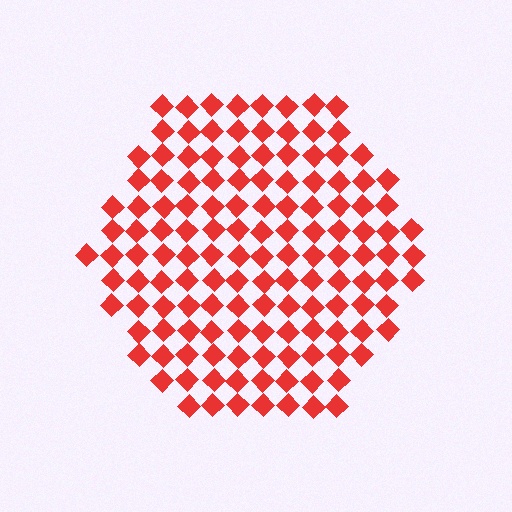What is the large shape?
The large shape is a hexagon.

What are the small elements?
The small elements are diamonds.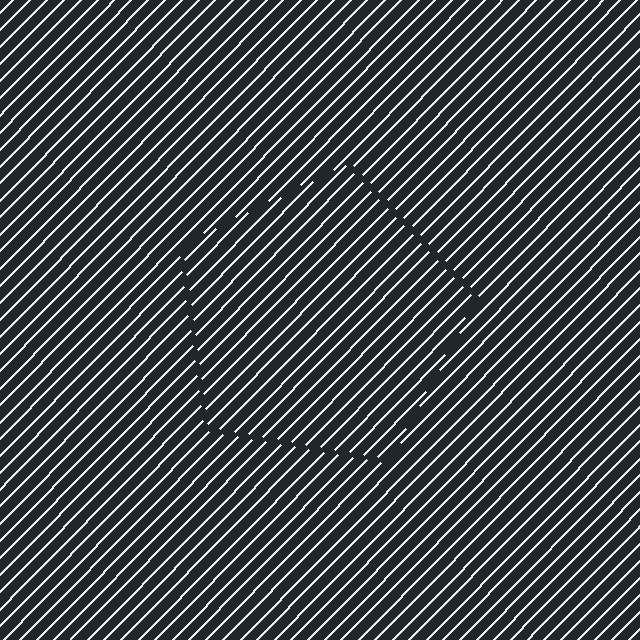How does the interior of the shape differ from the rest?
The interior of the shape contains the same grating, shifted by half a period — the contour is defined by the phase discontinuity where line-ends from the inner and outer gratings abut.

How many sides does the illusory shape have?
5 sides — the line-ends trace a pentagon.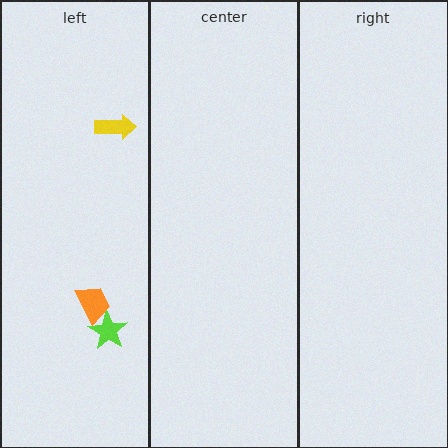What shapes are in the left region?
The lime star, the yellow arrow, the orange trapezoid.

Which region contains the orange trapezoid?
The left region.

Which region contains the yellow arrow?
The left region.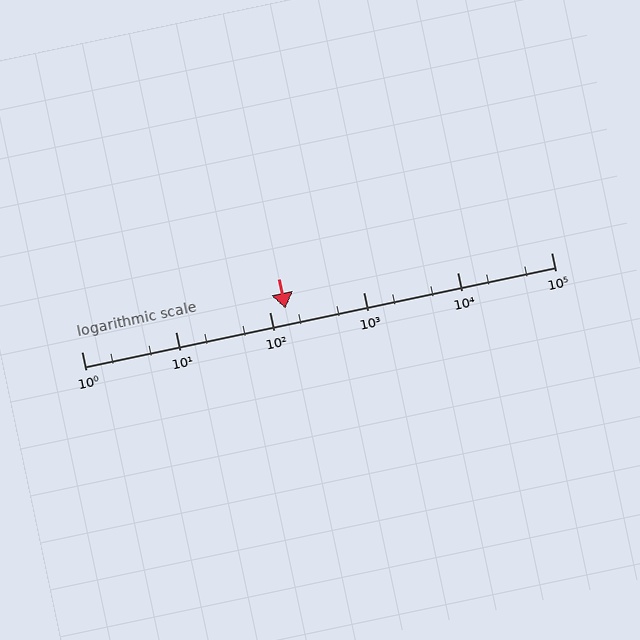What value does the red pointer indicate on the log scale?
The pointer indicates approximately 150.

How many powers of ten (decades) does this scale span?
The scale spans 5 decades, from 1 to 100000.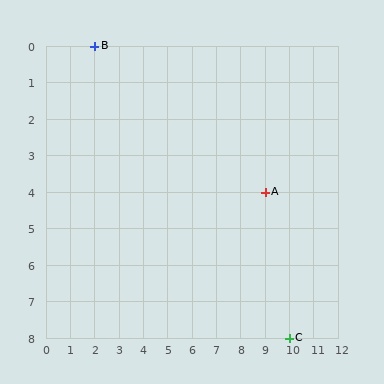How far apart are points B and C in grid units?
Points B and C are 8 columns and 8 rows apart (about 11.3 grid units diagonally).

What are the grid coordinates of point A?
Point A is at grid coordinates (9, 4).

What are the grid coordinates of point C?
Point C is at grid coordinates (10, 8).